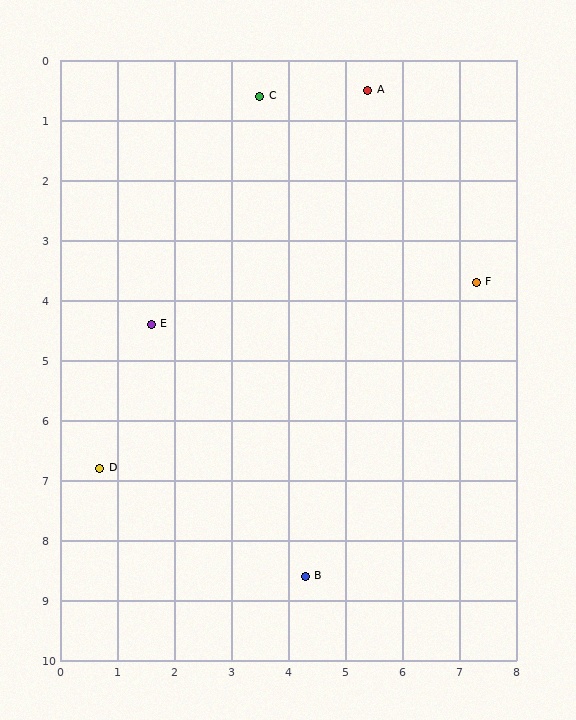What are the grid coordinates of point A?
Point A is at approximately (5.4, 0.5).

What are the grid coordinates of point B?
Point B is at approximately (4.3, 8.6).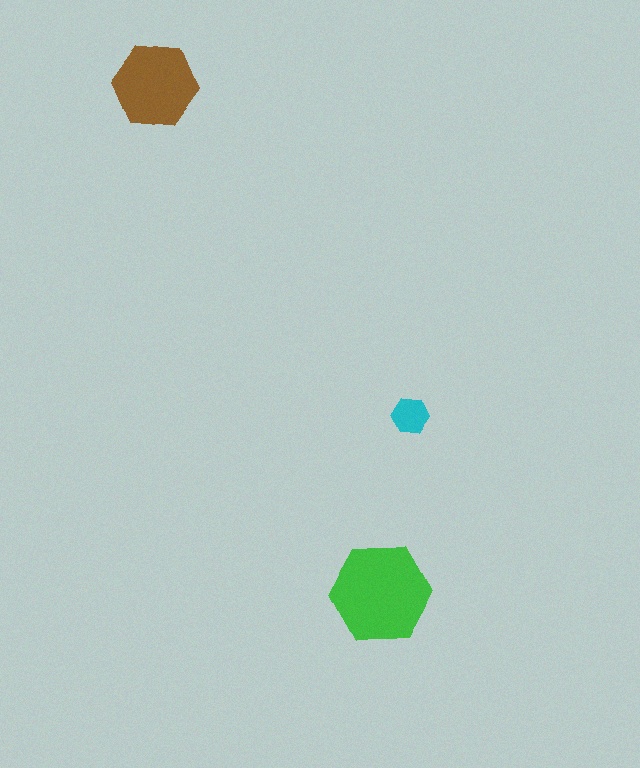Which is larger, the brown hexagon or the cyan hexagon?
The brown one.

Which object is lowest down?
The green hexagon is bottommost.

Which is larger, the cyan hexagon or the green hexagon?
The green one.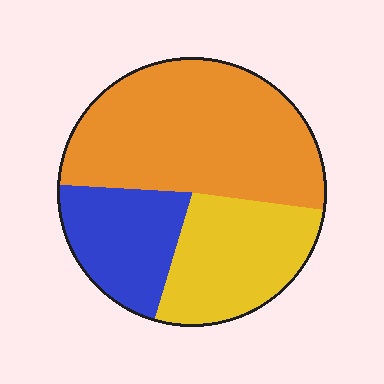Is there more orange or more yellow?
Orange.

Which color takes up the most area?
Orange, at roughly 50%.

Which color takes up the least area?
Blue, at roughly 20%.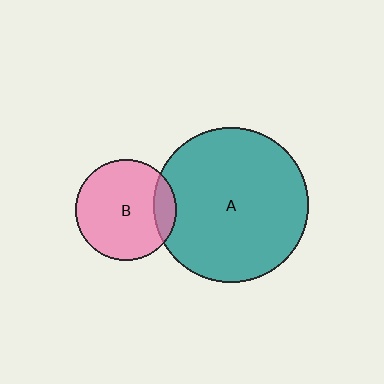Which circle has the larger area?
Circle A (teal).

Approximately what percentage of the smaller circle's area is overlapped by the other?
Approximately 15%.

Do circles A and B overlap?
Yes.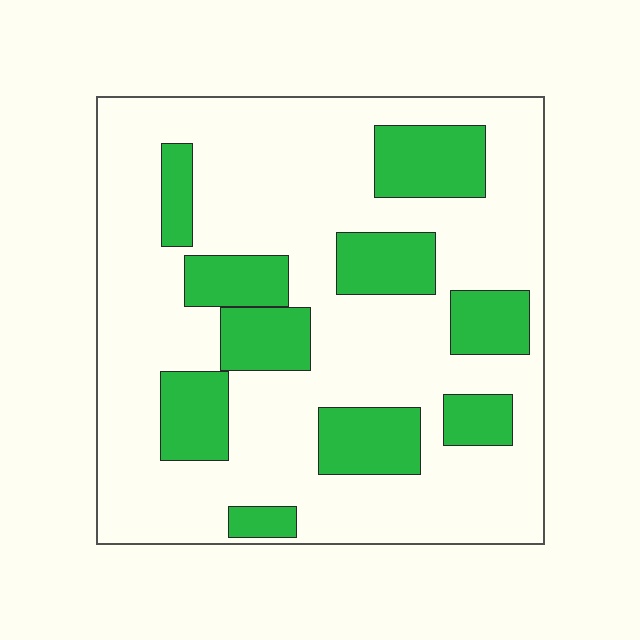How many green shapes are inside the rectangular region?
10.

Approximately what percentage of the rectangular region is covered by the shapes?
Approximately 25%.